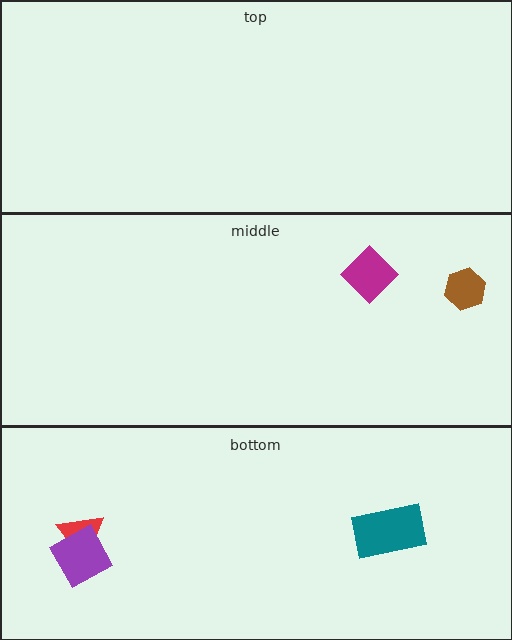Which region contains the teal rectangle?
The bottom region.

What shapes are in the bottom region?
The red triangle, the purple square, the teal rectangle.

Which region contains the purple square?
The bottom region.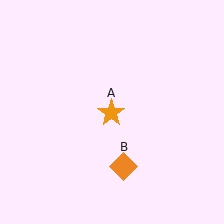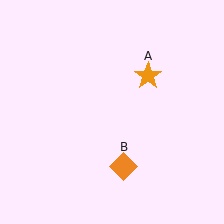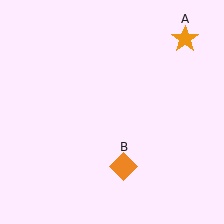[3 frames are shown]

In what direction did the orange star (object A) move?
The orange star (object A) moved up and to the right.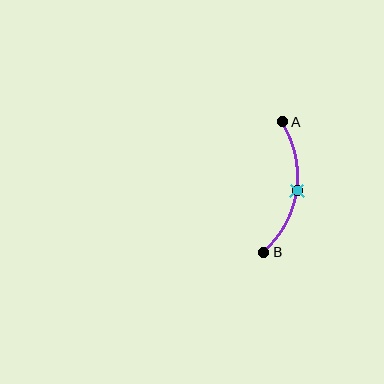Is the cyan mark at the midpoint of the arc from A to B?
Yes. The cyan mark lies on the arc at equal arc-length from both A and B — it is the arc midpoint.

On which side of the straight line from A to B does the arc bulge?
The arc bulges to the right of the straight line connecting A and B.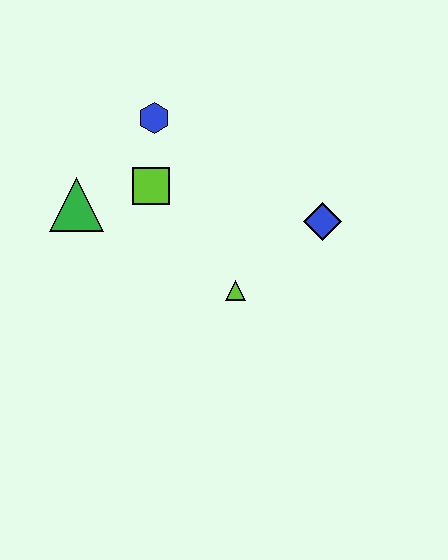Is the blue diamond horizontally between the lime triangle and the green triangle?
No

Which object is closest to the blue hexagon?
The lime square is closest to the blue hexagon.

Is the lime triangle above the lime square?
No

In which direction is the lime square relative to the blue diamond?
The lime square is to the left of the blue diamond.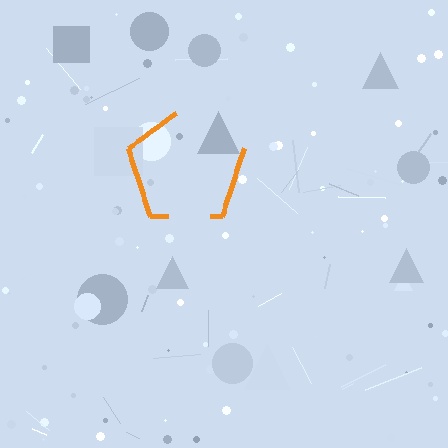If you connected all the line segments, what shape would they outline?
They would outline a pentagon.